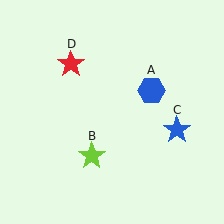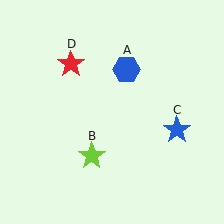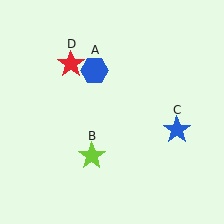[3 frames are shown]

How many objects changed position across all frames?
1 object changed position: blue hexagon (object A).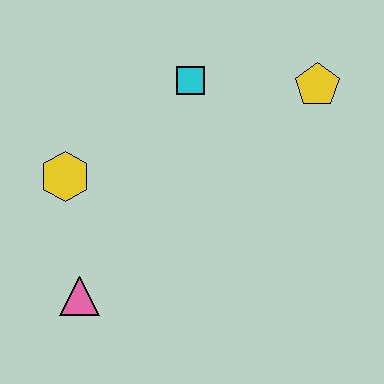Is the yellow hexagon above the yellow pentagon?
No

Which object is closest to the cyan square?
The yellow pentagon is closest to the cyan square.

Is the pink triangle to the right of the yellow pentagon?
No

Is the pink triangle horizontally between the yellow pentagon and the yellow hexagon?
Yes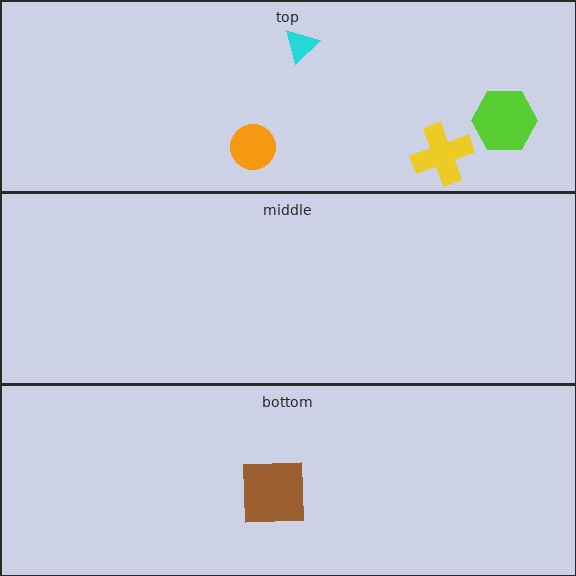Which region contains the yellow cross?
The top region.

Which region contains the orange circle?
The top region.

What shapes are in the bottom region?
The brown square.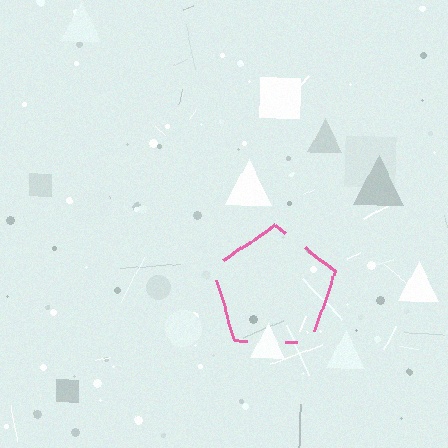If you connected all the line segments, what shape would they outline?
They would outline a pentagon.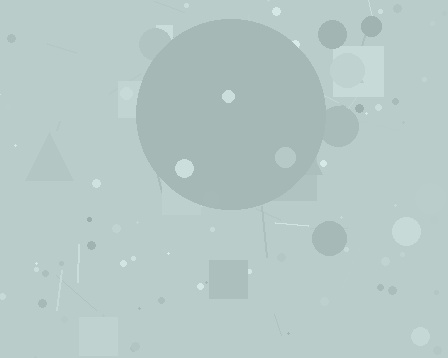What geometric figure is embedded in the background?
A circle is embedded in the background.